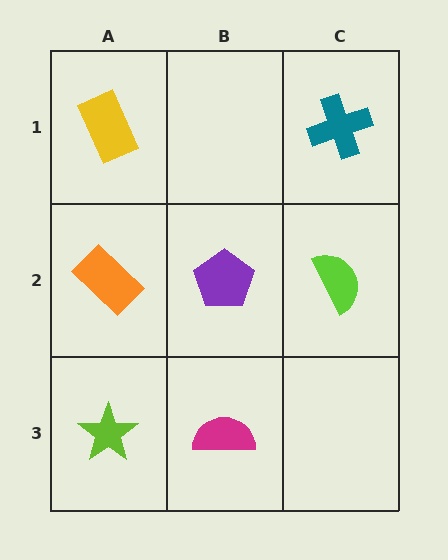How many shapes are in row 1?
2 shapes.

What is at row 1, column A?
A yellow rectangle.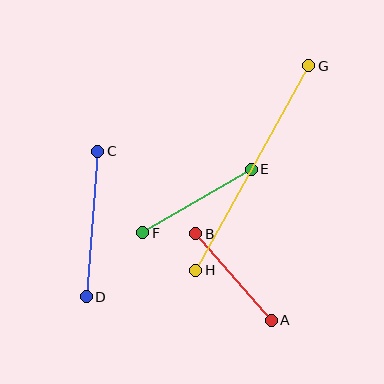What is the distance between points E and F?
The distance is approximately 126 pixels.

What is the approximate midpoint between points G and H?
The midpoint is at approximately (252, 168) pixels.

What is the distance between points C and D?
The distance is approximately 146 pixels.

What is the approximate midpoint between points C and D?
The midpoint is at approximately (92, 224) pixels.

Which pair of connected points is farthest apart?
Points G and H are farthest apart.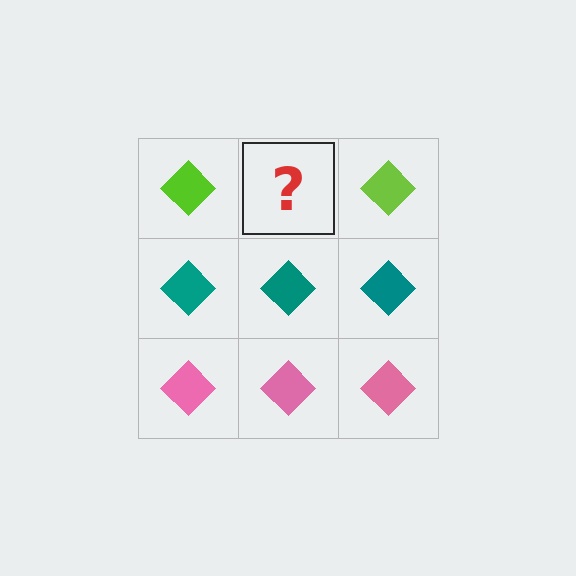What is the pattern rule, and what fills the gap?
The rule is that each row has a consistent color. The gap should be filled with a lime diamond.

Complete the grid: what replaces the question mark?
The question mark should be replaced with a lime diamond.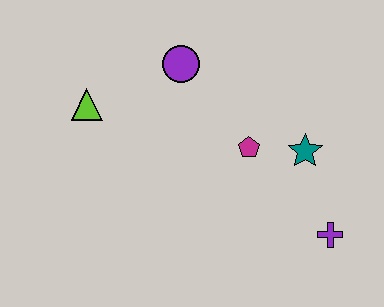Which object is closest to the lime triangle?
The purple circle is closest to the lime triangle.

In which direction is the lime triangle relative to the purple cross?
The lime triangle is to the left of the purple cross.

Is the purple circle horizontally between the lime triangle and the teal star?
Yes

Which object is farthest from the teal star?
The lime triangle is farthest from the teal star.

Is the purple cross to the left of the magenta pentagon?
No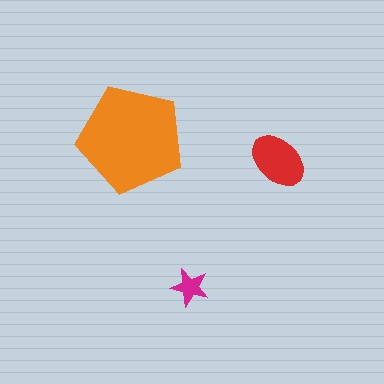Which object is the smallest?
The magenta star.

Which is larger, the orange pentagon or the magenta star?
The orange pentagon.